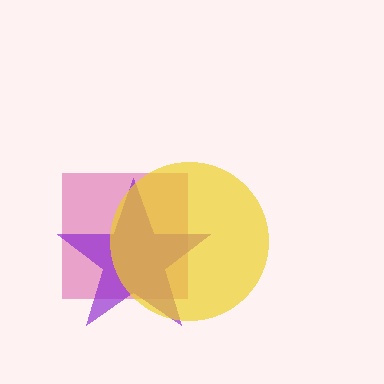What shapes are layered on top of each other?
The layered shapes are: a pink square, a purple star, a yellow circle.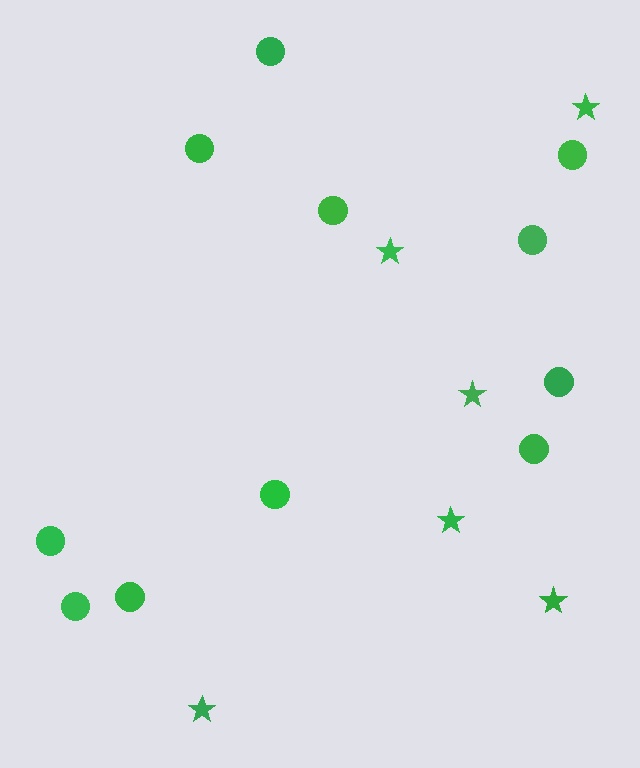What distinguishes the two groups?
There are 2 groups: one group of stars (6) and one group of circles (11).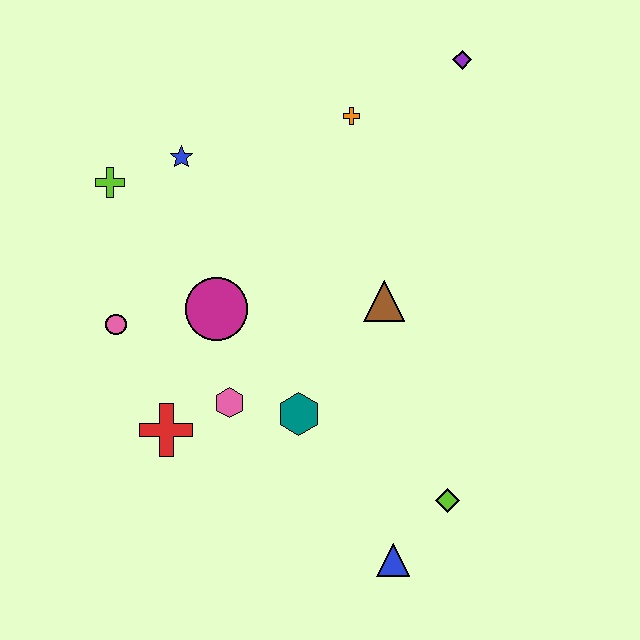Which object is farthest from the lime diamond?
The lime cross is farthest from the lime diamond.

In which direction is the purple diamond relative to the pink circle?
The purple diamond is to the right of the pink circle.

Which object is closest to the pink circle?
The magenta circle is closest to the pink circle.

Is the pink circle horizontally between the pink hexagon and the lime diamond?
No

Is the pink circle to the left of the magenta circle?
Yes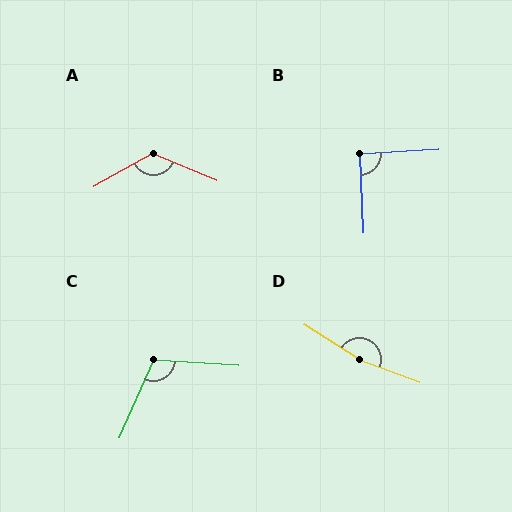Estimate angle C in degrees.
Approximately 110 degrees.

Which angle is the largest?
D, at approximately 168 degrees.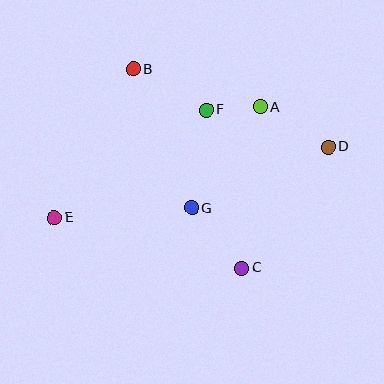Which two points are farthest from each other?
Points D and E are farthest from each other.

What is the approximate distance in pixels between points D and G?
The distance between D and G is approximately 149 pixels.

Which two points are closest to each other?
Points A and F are closest to each other.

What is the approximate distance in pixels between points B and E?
The distance between B and E is approximately 168 pixels.